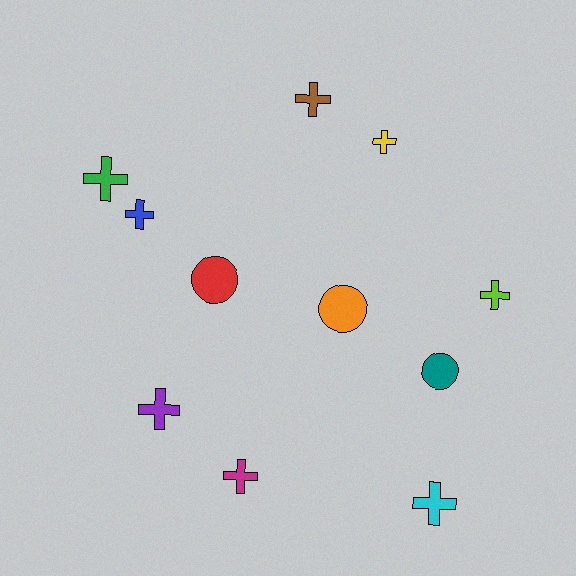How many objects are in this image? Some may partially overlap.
There are 11 objects.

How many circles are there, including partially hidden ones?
There are 3 circles.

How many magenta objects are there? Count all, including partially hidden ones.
There is 1 magenta object.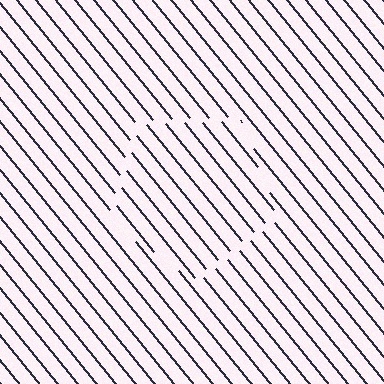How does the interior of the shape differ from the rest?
The interior of the shape contains the same grating, shifted by half a period — the contour is defined by the phase discontinuity where line-ends from the inner and outer gratings abut.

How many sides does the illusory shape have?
5 sides — the line-ends trace a pentagon.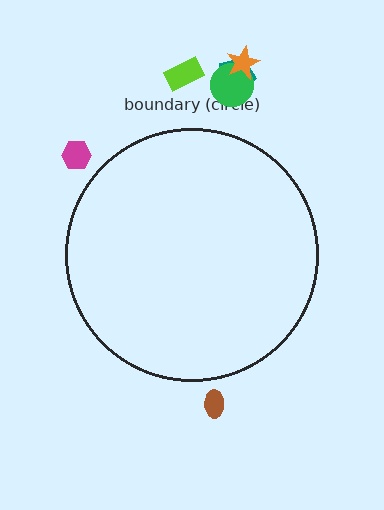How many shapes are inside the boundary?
0 inside, 6 outside.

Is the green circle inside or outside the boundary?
Outside.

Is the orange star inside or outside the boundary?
Outside.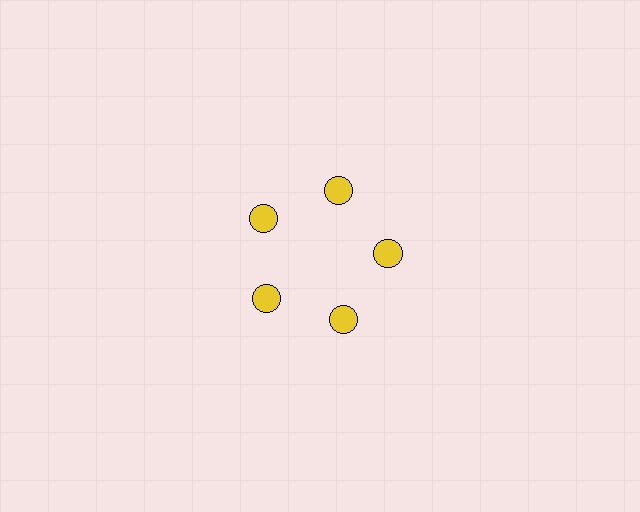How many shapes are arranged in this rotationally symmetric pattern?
There are 5 shapes, arranged in 5 groups of 1.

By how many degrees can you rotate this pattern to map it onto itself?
The pattern maps onto itself every 72 degrees of rotation.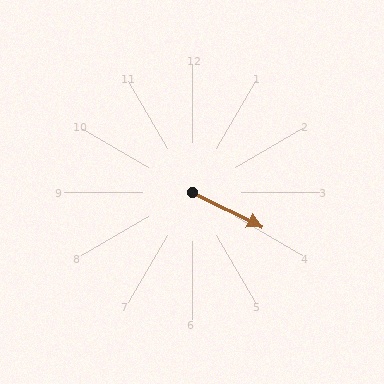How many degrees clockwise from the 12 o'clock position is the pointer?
Approximately 116 degrees.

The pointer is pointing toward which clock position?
Roughly 4 o'clock.